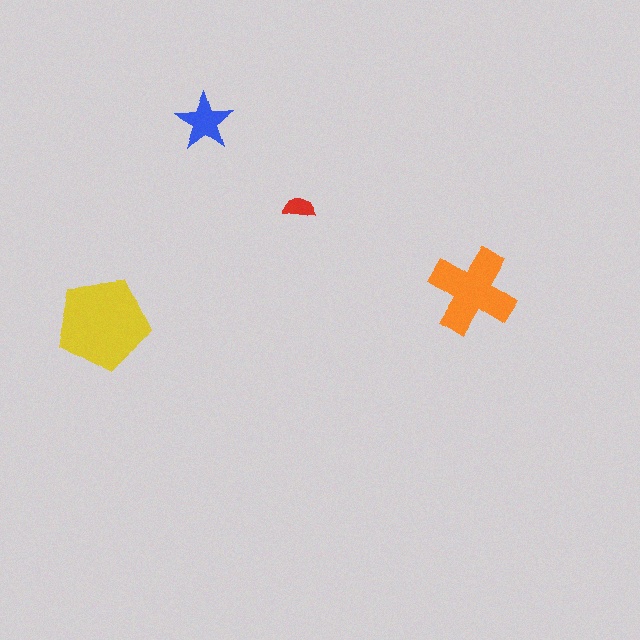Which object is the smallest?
The red semicircle.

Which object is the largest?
The yellow pentagon.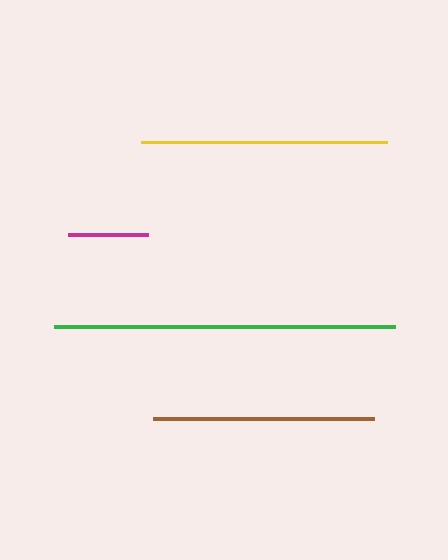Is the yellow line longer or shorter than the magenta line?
The yellow line is longer than the magenta line.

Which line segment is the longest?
The green line is the longest at approximately 341 pixels.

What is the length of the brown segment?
The brown segment is approximately 221 pixels long.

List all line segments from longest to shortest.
From longest to shortest: green, yellow, brown, magenta.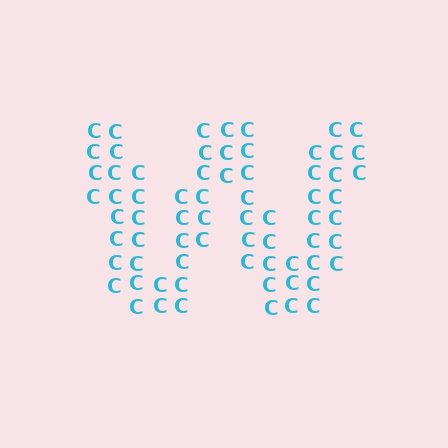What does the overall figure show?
The overall figure shows the letter W.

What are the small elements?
The small elements are letter C's.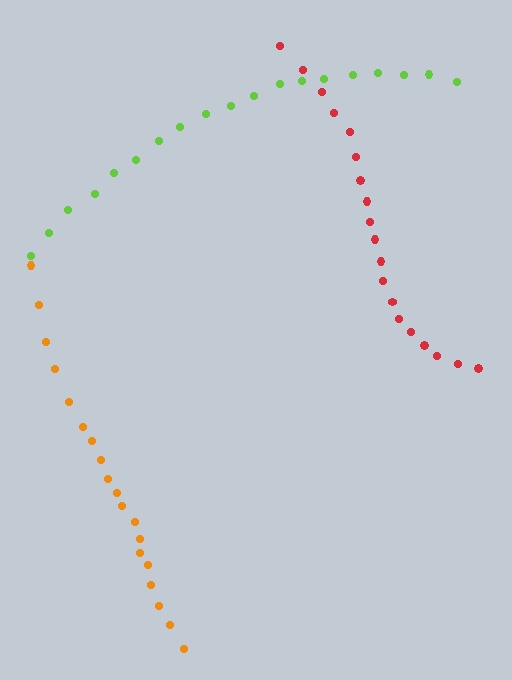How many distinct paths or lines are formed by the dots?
There are 3 distinct paths.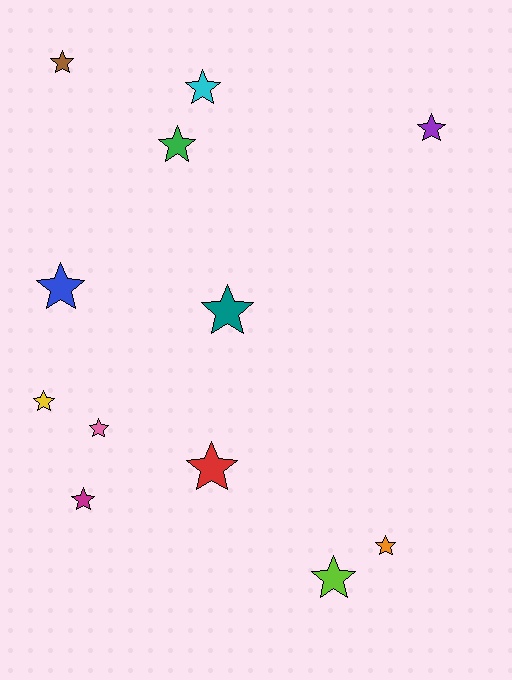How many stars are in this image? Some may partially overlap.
There are 12 stars.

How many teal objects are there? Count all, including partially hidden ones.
There is 1 teal object.